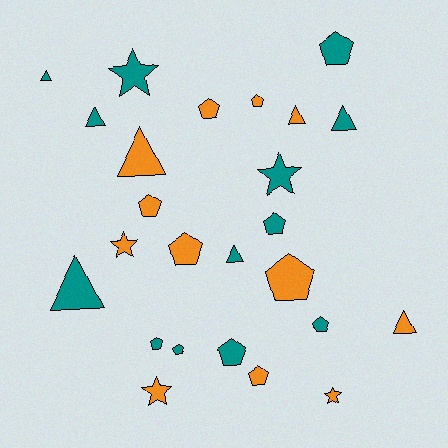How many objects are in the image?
There are 25 objects.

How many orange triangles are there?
There are 3 orange triangles.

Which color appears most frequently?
Teal, with 13 objects.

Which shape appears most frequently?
Pentagon, with 12 objects.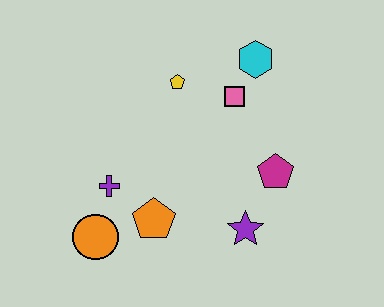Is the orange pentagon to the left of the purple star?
Yes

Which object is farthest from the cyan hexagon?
The orange circle is farthest from the cyan hexagon.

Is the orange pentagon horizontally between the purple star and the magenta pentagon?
No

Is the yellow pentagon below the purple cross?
No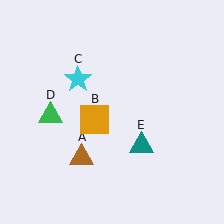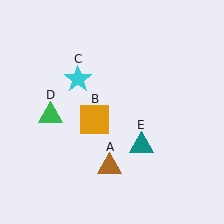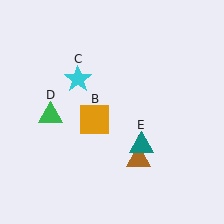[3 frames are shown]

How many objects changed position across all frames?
1 object changed position: brown triangle (object A).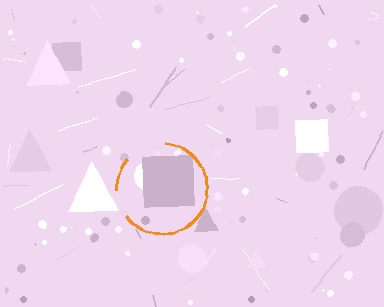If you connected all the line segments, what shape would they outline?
They would outline a circle.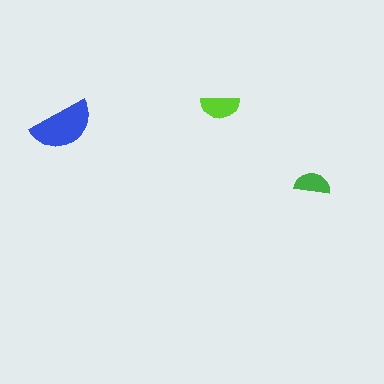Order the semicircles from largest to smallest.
the blue one, the lime one, the green one.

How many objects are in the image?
There are 3 objects in the image.